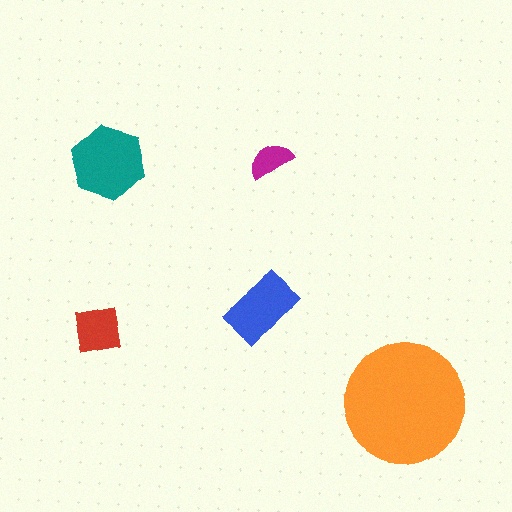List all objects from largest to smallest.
The orange circle, the teal hexagon, the blue rectangle, the red square, the magenta semicircle.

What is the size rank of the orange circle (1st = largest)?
1st.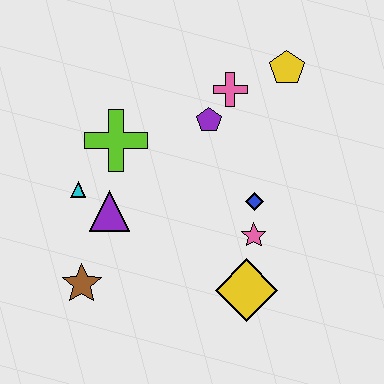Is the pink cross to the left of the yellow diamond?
Yes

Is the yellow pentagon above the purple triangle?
Yes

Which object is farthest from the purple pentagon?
The brown star is farthest from the purple pentagon.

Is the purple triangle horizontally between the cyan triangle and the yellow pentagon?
Yes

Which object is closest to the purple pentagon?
The pink cross is closest to the purple pentagon.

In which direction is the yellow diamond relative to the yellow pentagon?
The yellow diamond is below the yellow pentagon.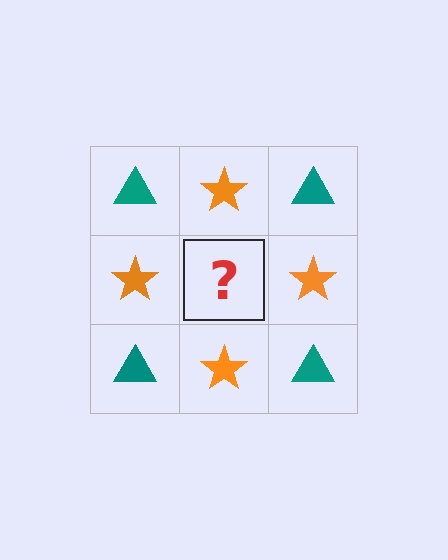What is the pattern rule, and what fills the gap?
The rule is that it alternates teal triangle and orange star in a checkerboard pattern. The gap should be filled with a teal triangle.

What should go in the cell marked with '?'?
The missing cell should contain a teal triangle.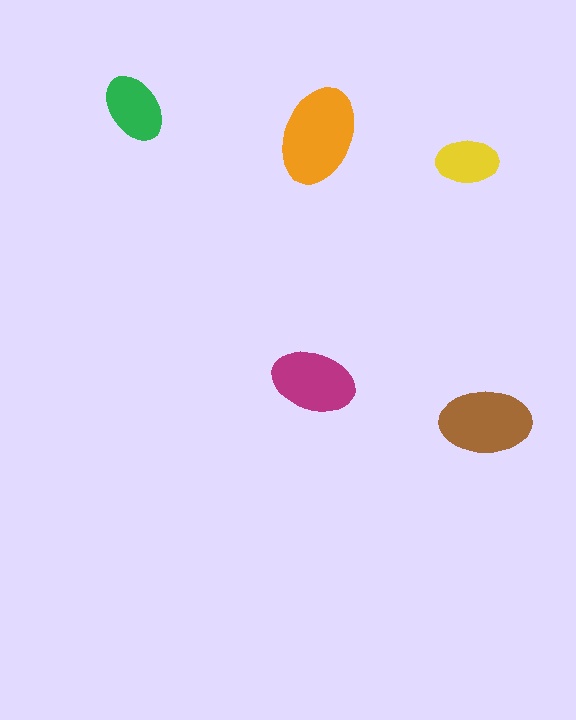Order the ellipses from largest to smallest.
the orange one, the brown one, the magenta one, the green one, the yellow one.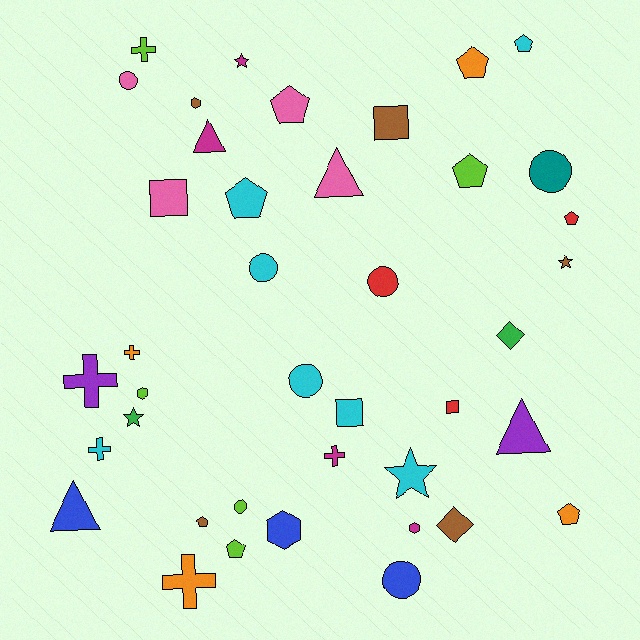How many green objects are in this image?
There are 2 green objects.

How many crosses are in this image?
There are 6 crosses.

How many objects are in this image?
There are 40 objects.